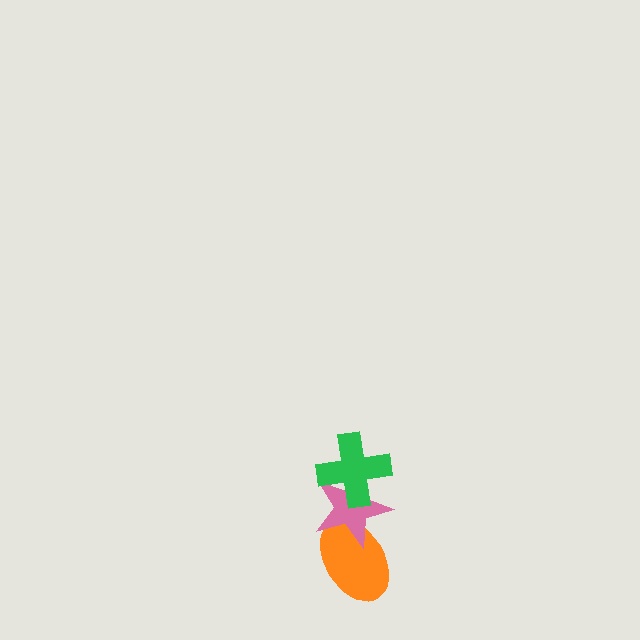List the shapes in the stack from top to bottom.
From top to bottom: the green cross, the pink star, the orange ellipse.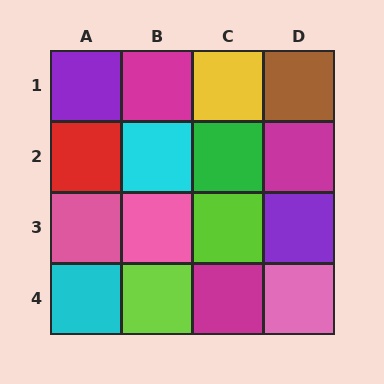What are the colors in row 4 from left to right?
Cyan, lime, magenta, pink.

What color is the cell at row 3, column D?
Purple.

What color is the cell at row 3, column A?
Pink.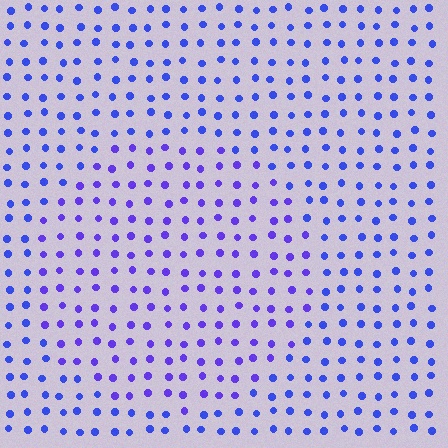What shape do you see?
I see a circle.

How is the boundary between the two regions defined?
The boundary is defined purely by a slight shift in hue (about 23 degrees). Spacing, size, and orientation are identical on both sides.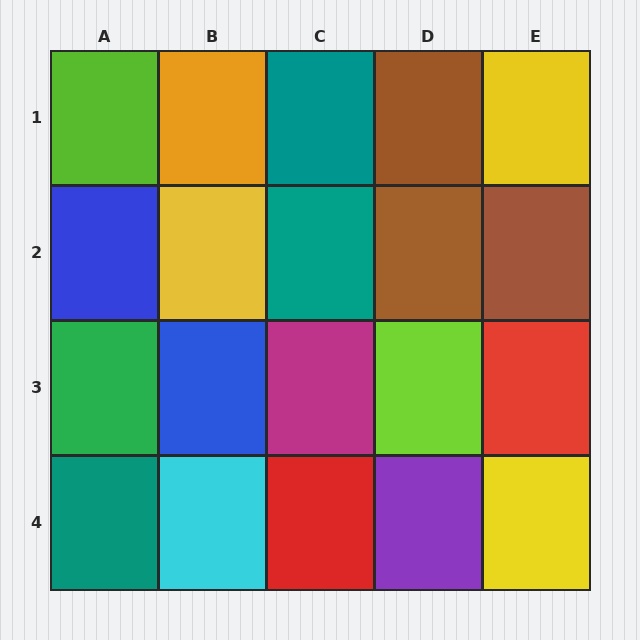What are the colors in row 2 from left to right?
Blue, yellow, teal, brown, brown.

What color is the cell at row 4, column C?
Red.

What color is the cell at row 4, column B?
Cyan.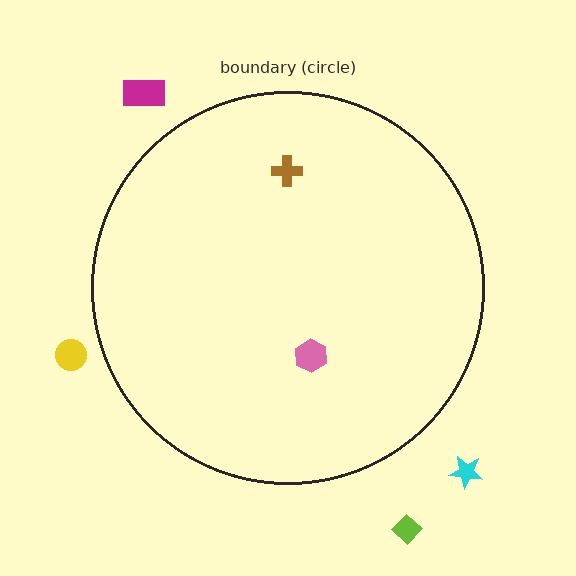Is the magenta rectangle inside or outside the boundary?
Outside.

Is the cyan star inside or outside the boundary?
Outside.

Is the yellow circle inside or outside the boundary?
Outside.